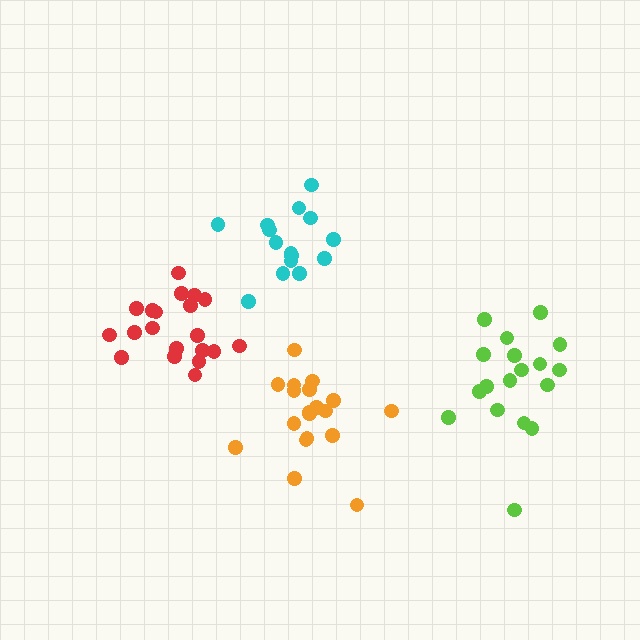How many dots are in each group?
Group 1: 19 dots, Group 2: 18 dots, Group 3: 20 dots, Group 4: 15 dots (72 total).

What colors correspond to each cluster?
The clusters are colored: orange, lime, red, cyan.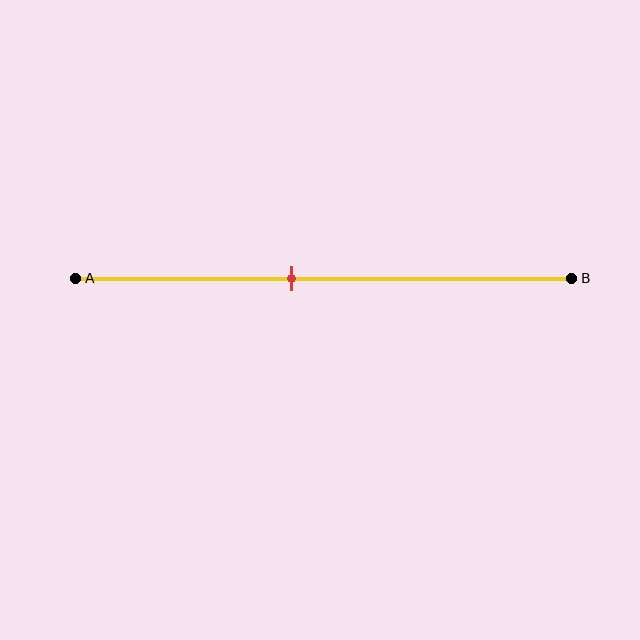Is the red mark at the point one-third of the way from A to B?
No, the mark is at about 45% from A, not at the 33% one-third point.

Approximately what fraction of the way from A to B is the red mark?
The red mark is approximately 45% of the way from A to B.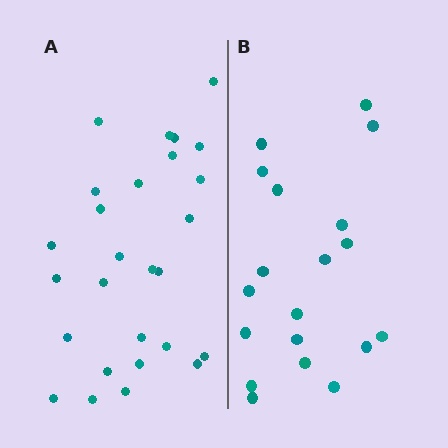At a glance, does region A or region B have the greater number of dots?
Region A (the left region) has more dots.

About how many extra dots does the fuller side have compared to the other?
Region A has roughly 8 or so more dots than region B.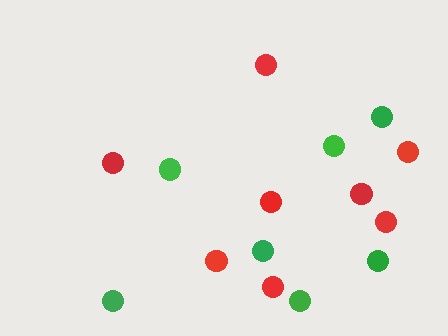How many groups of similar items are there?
There are 2 groups: one group of green circles (7) and one group of red circles (8).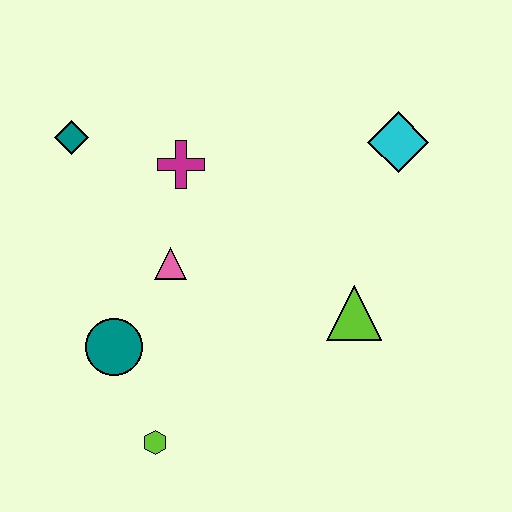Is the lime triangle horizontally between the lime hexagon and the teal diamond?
No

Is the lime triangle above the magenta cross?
No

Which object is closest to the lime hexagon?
The teal circle is closest to the lime hexagon.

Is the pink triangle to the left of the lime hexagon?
No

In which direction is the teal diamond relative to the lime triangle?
The teal diamond is to the left of the lime triangle.